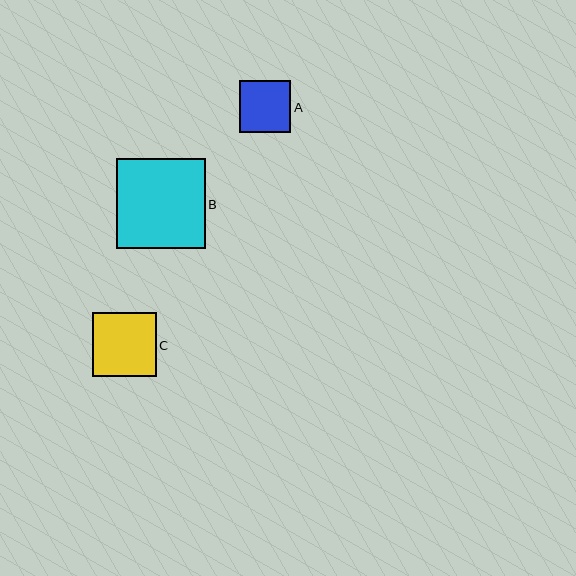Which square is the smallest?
Square A is the smallest with a size of approximately 52 pixels.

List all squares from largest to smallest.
From largest to smallest: B, C, A.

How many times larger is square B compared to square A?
Square B is approximately 1.7 times the size of square A.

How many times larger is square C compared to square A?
Square C is approximately 1.2 times the size of square A.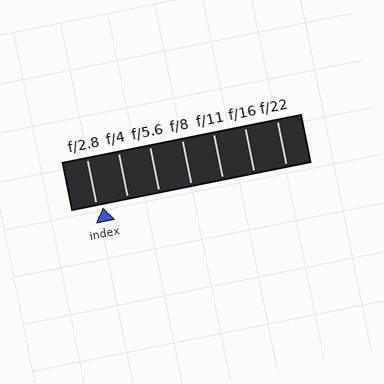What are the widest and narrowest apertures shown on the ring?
The widest aperture shown is f/2.8 and the narrowest is f/22.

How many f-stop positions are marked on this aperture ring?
There are 7 f-stop positions marked.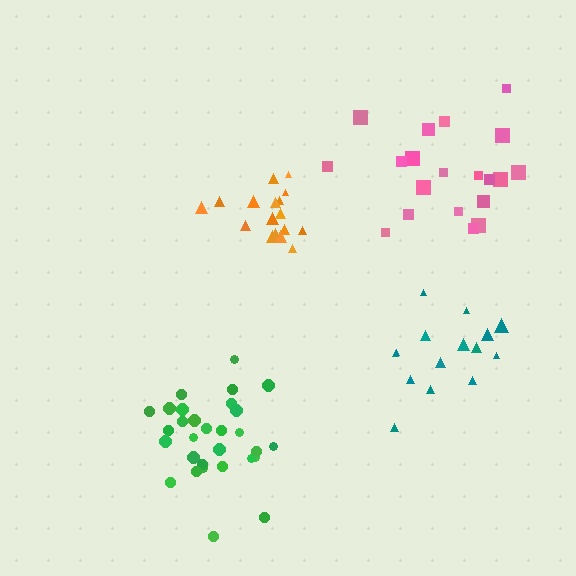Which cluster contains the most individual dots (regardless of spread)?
Green (30).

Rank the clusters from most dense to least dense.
orange, green, pink, teal.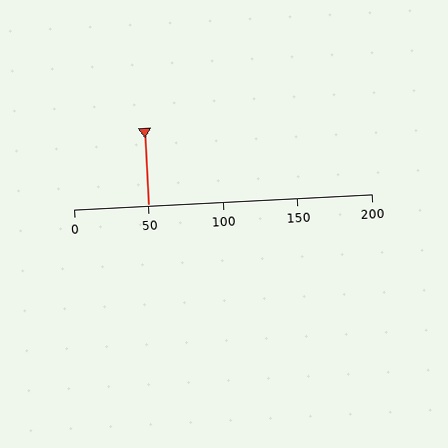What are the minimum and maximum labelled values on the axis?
The axis runs from 0 to 200.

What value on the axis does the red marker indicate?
The marker indicates approximately 50.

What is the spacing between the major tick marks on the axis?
The major ticks are spaced 50 apart.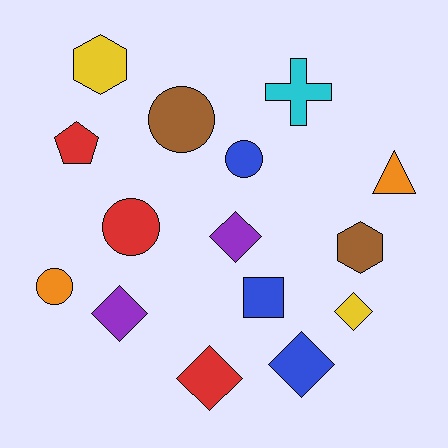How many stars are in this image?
There are no stars.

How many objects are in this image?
There are 15 objects.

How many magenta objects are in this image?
There are no magenta objects.